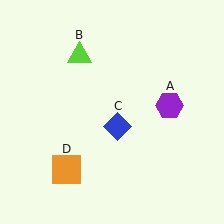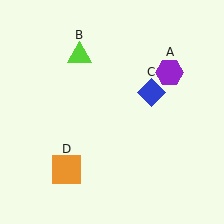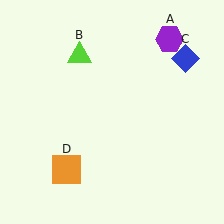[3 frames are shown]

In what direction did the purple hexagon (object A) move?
The purple hexagon (object A) moved up.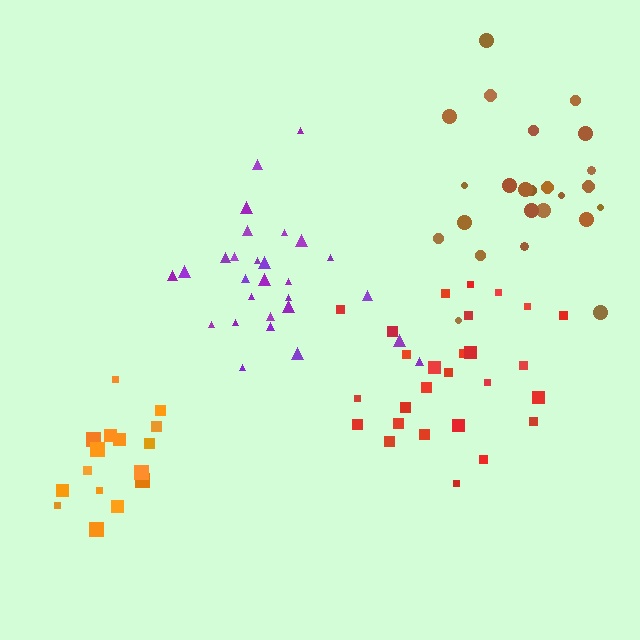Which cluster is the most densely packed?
Purple.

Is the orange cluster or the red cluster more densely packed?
Orange.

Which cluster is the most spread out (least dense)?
Brown.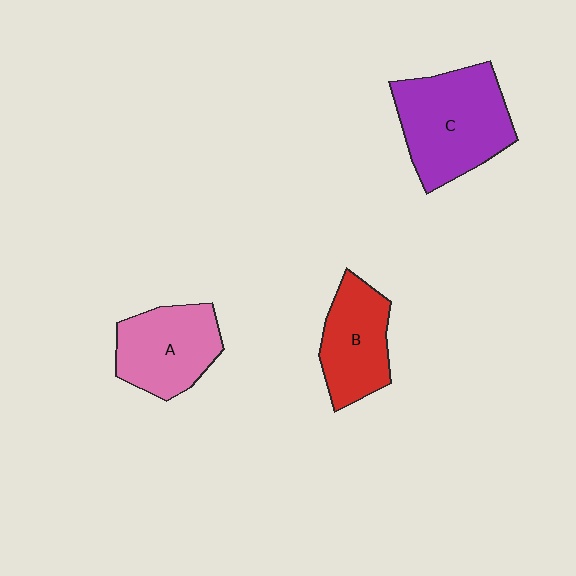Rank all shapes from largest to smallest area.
From largest to smallest: C (purple), A (pink), B (red).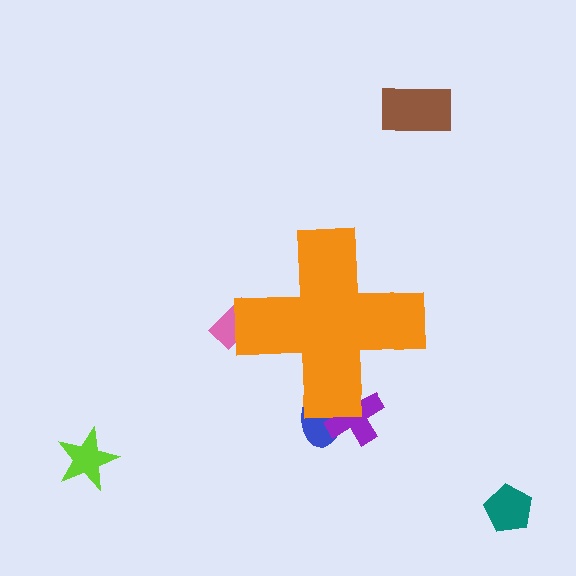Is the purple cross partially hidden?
Yes, the purple cross is partially hidden behind the orange cross.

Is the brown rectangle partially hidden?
No, the brown rectangle is fully visible.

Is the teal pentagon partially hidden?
No, the teal pentagon is fully visible.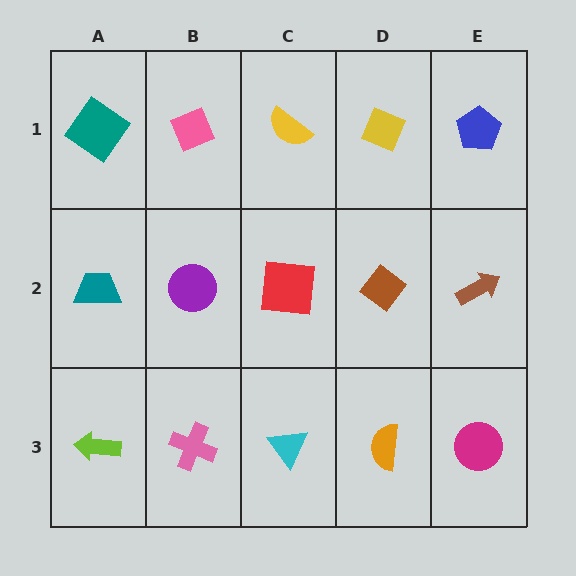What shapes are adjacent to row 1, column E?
A brown arrow (row 2, column E), a yellow diamond (row 1, column D).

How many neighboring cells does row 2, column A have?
3.